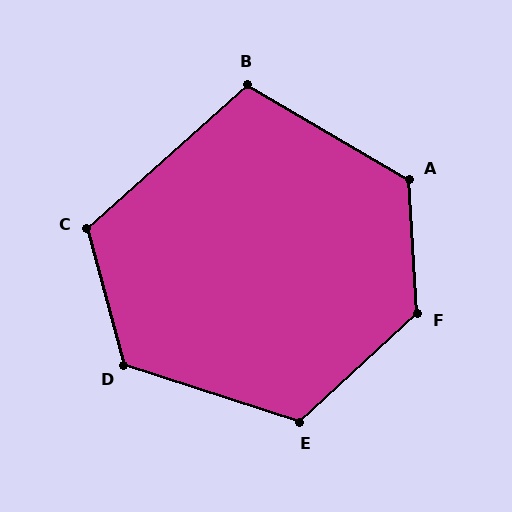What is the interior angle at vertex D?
Approximately 123 degrees (obtuse).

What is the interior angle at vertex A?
Approximately 124 degrees (obtuse).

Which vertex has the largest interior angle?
F, at approximately 129 degrees.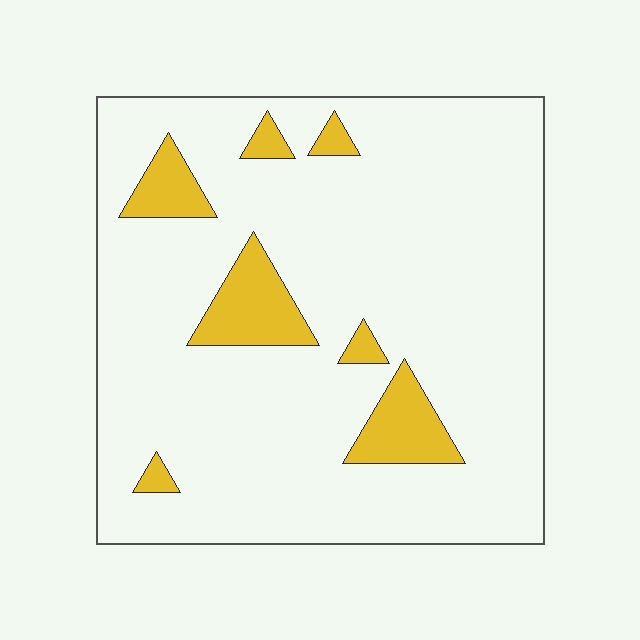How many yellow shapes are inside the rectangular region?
7.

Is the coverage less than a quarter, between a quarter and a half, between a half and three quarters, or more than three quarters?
Less than a quarter.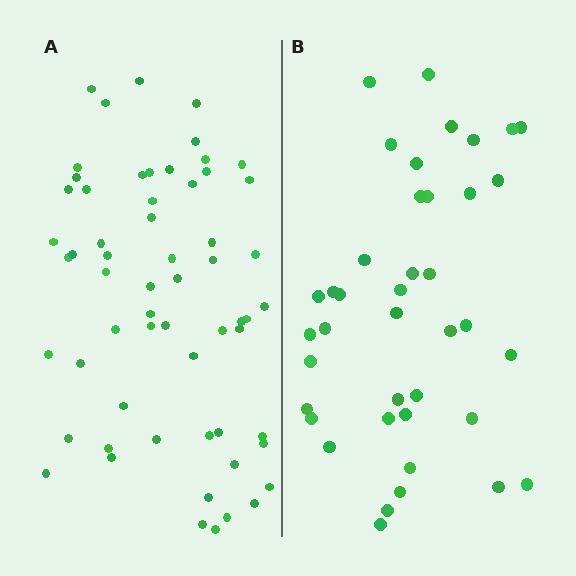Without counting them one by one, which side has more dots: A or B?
Region A (the left region) has more dots.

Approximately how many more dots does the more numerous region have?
Region A has approximately 20 more dots than region B.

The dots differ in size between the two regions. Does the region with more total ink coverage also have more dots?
No. Region B has more total ink coverage because its dots are larger, but region A actually contains more individual dots. Total area can be misleading — the number of items is what matters here.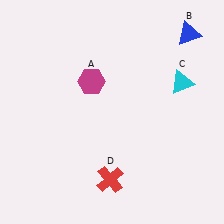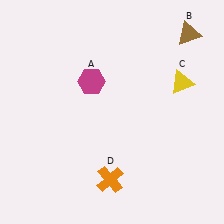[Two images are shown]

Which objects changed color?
B changed from blue to brown. C changed from cyan to yellow. D changed from red to orange.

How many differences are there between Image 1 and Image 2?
There are 3 differences between the two images.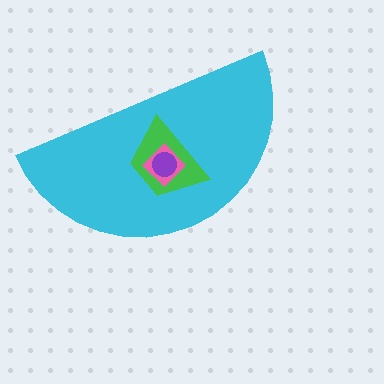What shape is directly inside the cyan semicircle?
The green trapezoid.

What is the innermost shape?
The purple circle.